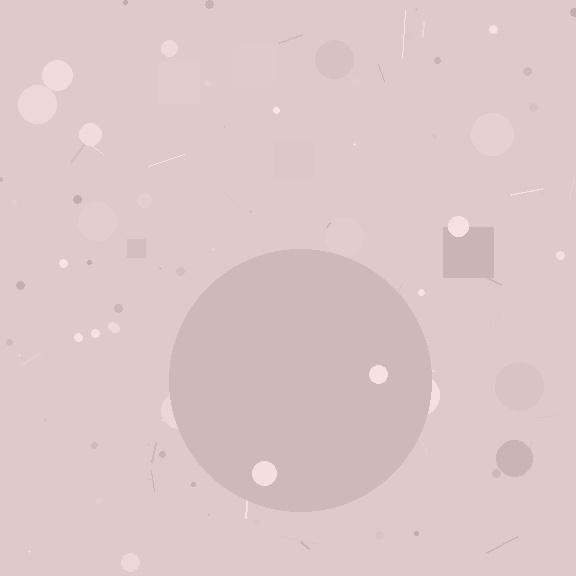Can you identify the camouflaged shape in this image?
The camouflaged shape is a circle.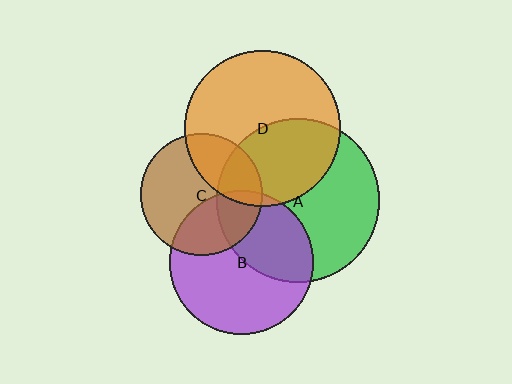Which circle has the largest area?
Circle A (green).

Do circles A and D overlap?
Yes.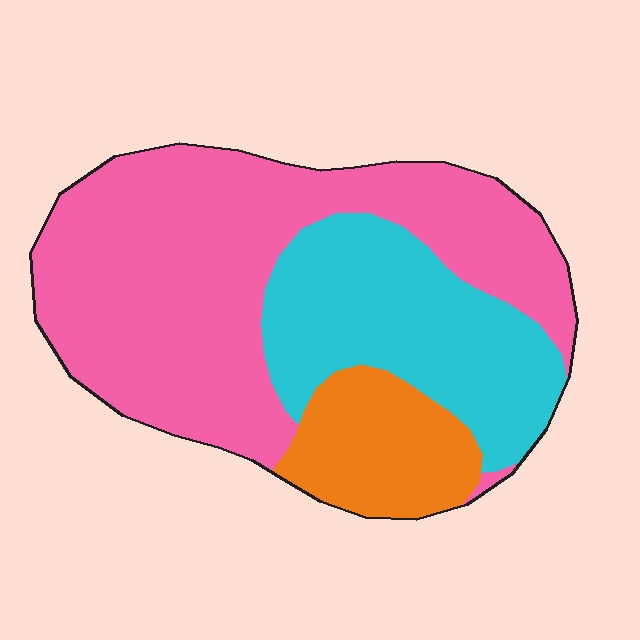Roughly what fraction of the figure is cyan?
Cyan covers roughly 30% of the figure.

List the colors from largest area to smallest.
From largest to smallest: pink, cyan, orange.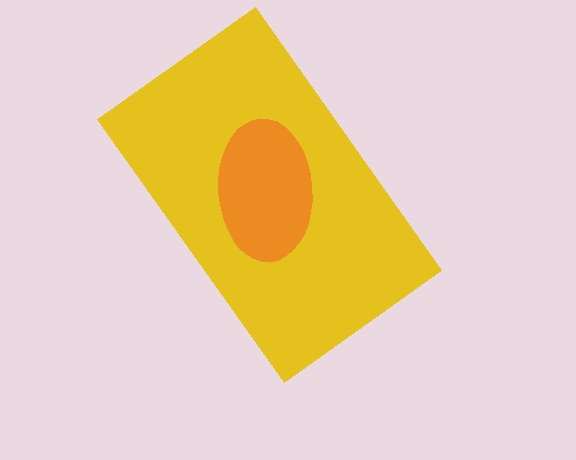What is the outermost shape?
The yellow rectangle.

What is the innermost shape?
The orange ellipse.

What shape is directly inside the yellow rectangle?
The orange ellipse.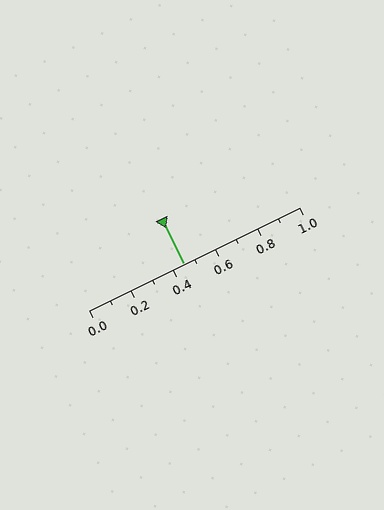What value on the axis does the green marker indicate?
The marker indicates approximately 0.45.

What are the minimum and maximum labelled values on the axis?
The axis runs from 0.0 to 1.0.